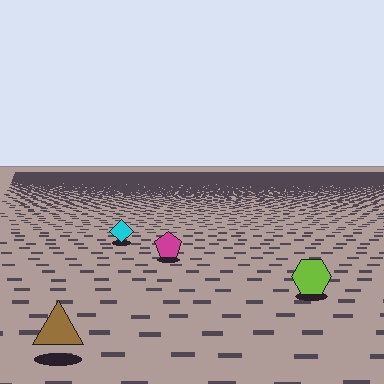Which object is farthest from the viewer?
The cyan diamond is farthest from the viewer. It appears smaller and the ground texture around it is denser.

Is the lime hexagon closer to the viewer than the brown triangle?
No. The brown triangle is closer — you can tell from the texture gradient: the ground texture is coarser near it.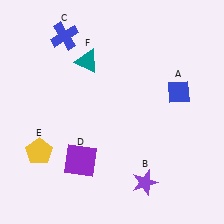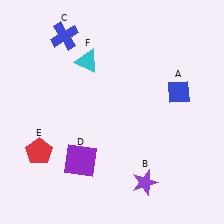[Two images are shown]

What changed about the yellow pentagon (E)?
In Image 1, E is yellow. In Image 2, it changed to red.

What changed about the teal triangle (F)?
In Image 1, F is teal. In Image 2, it changed to cyan.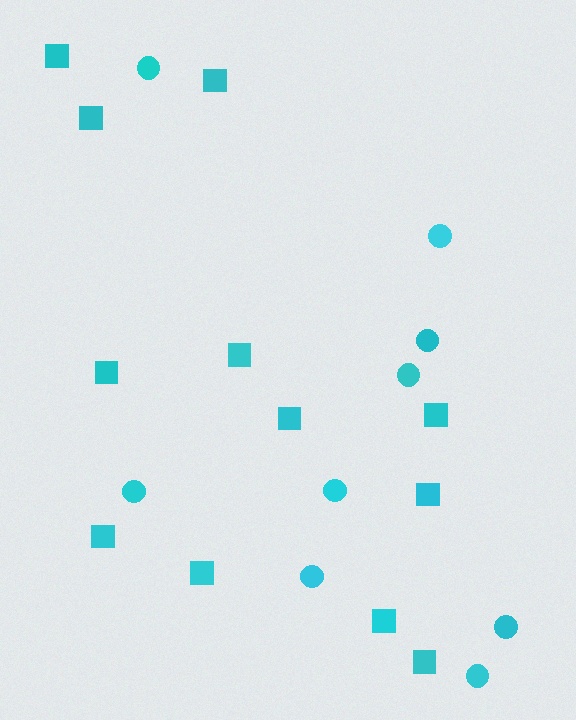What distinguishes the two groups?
There are 2 groups: one group of circles (9) and one group of squares (12).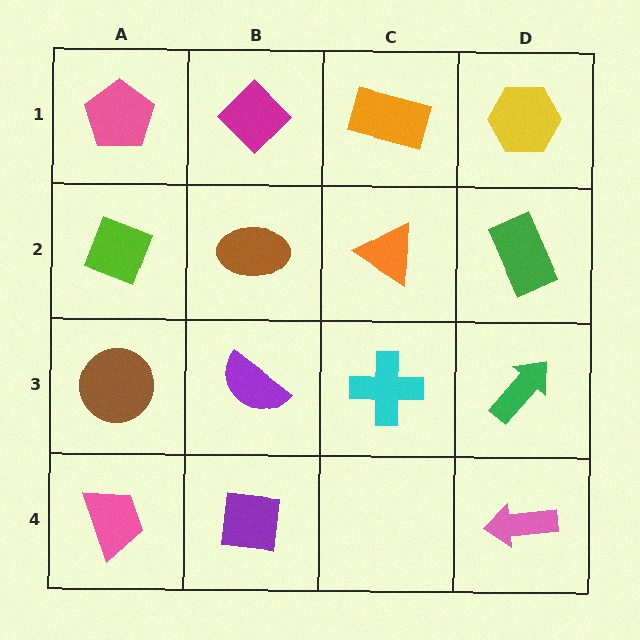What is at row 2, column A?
A lime diamond.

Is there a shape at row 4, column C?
No, that cell is empty.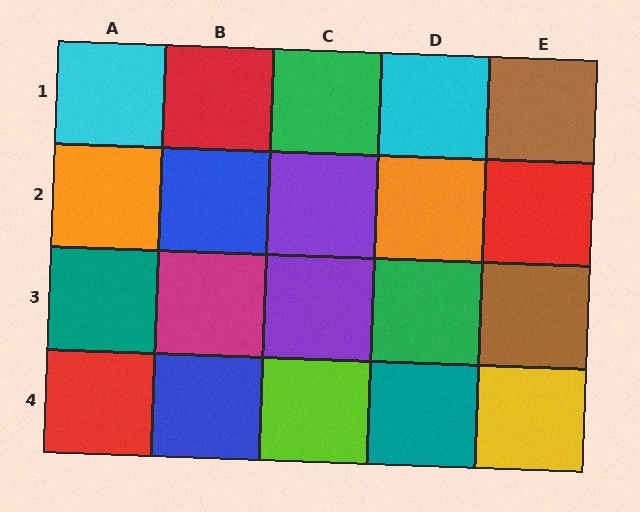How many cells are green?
2 cells are green.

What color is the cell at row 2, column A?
Orange.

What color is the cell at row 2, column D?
Orange.